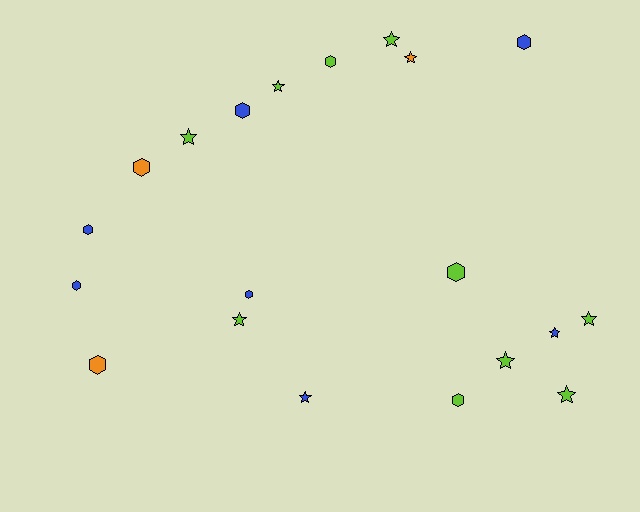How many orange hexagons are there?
There are 2 orange hexagons.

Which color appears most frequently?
Lime, with 10 objects.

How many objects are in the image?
There are 20 objects.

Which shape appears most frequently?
Hexagon, with 10 objects.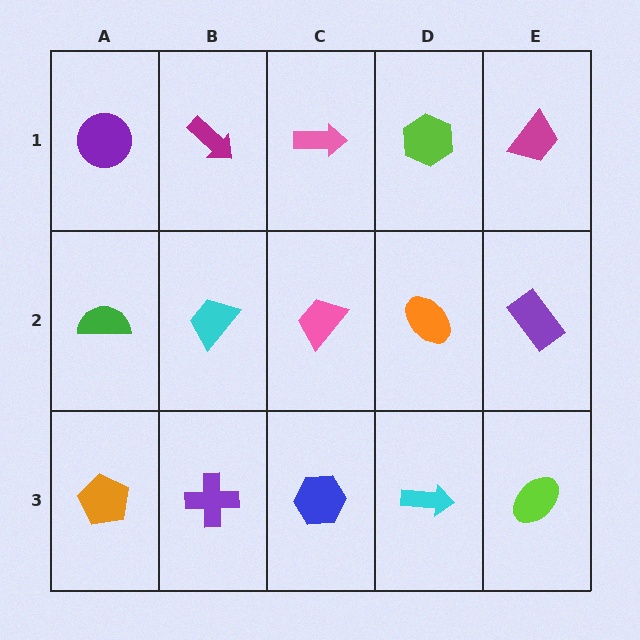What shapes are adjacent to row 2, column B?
A magenta arrow (row 1, column B), a purple cross (row 3, column B), a green semicircle (row 2, column A), a pink trapezoid (row 2, column C).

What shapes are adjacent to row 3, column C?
A pink trapezoid (row 2, column C), a purple cross (row 3, column B), a cyan arrow (row 3, column D).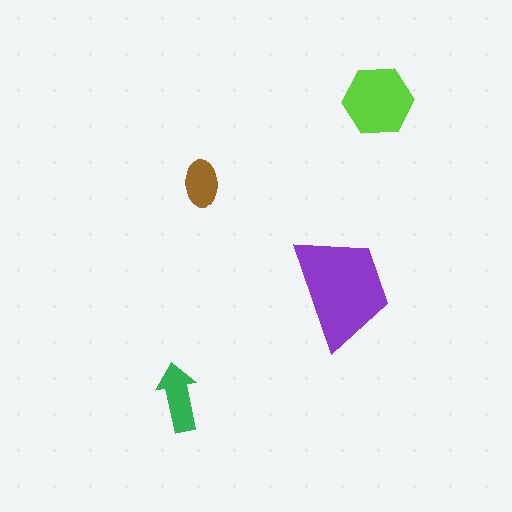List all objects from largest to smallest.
The purple trapezoid, the lime hexagon, the green arrow, the brown ellipse.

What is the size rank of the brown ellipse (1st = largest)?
4th.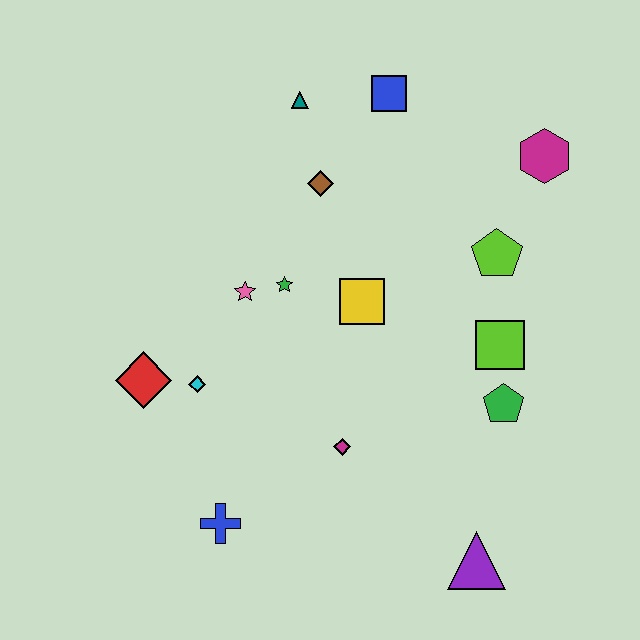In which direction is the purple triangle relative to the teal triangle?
The purple triangle is below the teal triangle.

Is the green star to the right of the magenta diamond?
No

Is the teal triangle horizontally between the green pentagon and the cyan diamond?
Yes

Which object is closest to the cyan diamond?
The red diamond is closest to the cyan diamond.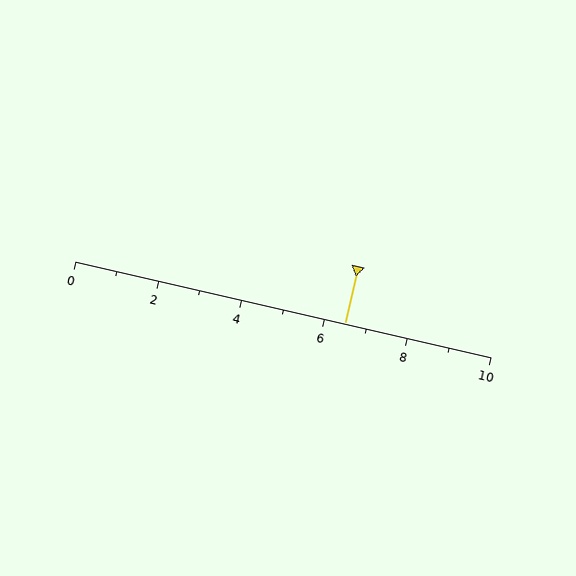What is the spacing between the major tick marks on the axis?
The major ticks are spaced 2 apart.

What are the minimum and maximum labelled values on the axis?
The axis runs from 0 to 10.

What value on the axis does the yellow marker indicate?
The marker indicates approximately 6.5.